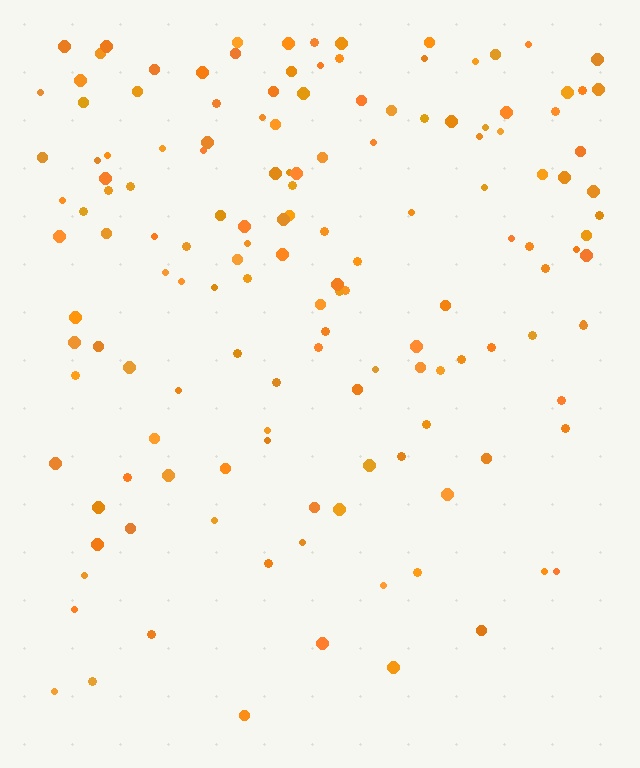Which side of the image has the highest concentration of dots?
The top.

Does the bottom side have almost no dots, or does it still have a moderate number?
Still a moderate number, just noticeably fewer than the top.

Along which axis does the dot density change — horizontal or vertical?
Vertical.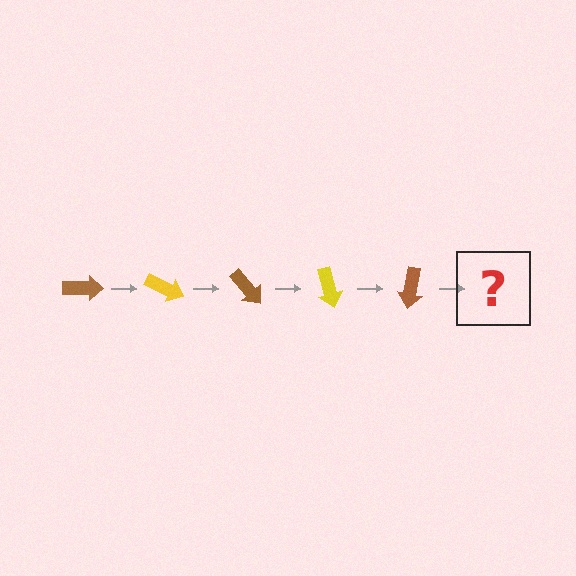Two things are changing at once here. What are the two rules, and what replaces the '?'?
The two rules are that it rotates 25 degrees each step and the color cycles through brown and yellow. The '?' should be a yellow arrow, rotated 125 degrees from the start.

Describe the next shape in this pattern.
It should be a yellow arrow, rotated 125 degrees from the start.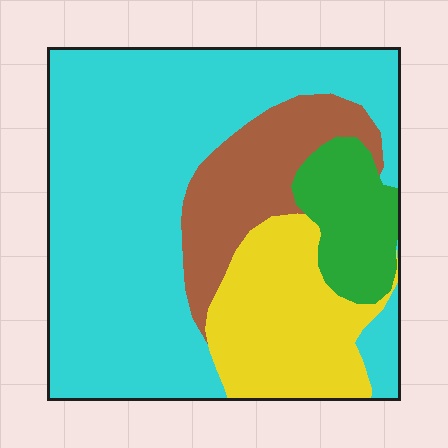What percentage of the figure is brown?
Brown covers around 15% of the figure.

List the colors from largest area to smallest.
From largest to smallest: cyan, yellow, brown, green.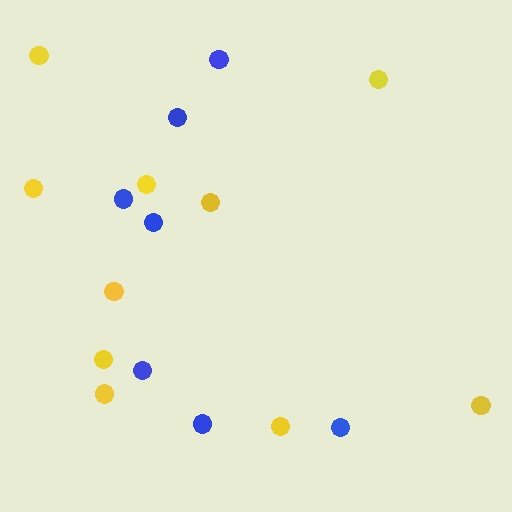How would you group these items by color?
There are 2 groups: one group of yellow circles (10) and one group of blue circles (7).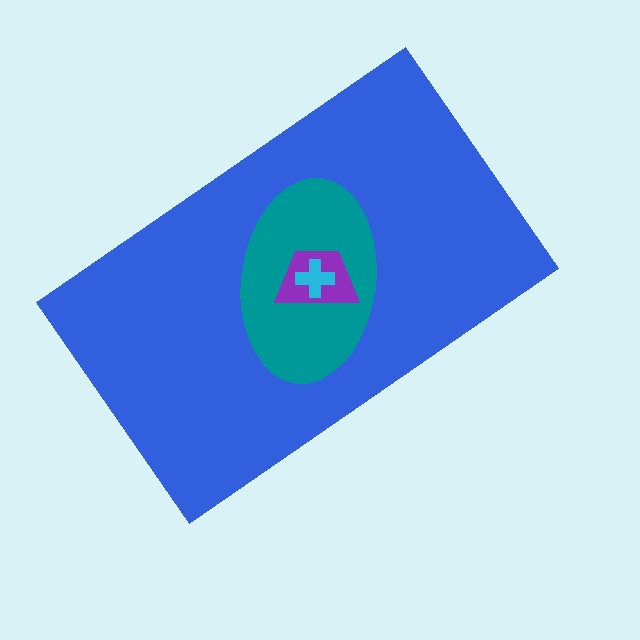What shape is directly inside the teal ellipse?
The purple trapezoid.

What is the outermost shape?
The blue rectangle.